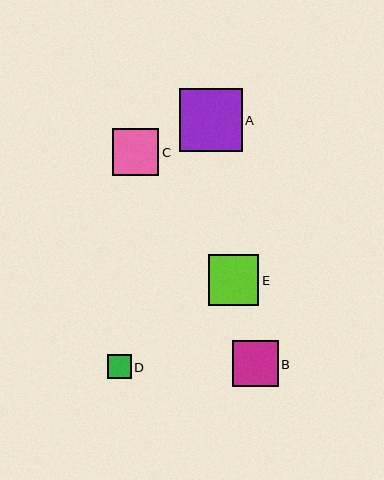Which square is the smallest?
Square D is the smallest with a size of approximately 23 pixels.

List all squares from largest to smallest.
From largest to smallest: A, E, C, B, D.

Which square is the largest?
Square A is the largest with a size of approximately 63 pixels.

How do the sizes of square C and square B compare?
Square C and square B are approximately the same size.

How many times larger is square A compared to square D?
Square A is approximately 2.7 times the size of square D.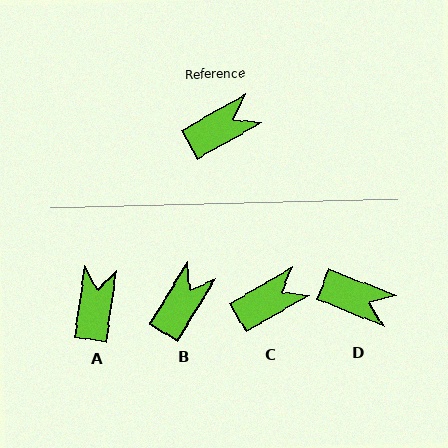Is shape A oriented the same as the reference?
No, it is off by about 52 degrees.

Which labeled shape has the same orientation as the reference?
C.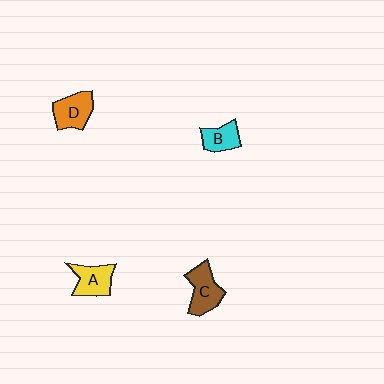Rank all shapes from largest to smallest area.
From largest to smallest: C (brown), D (orange), A (yellow), B (cyan).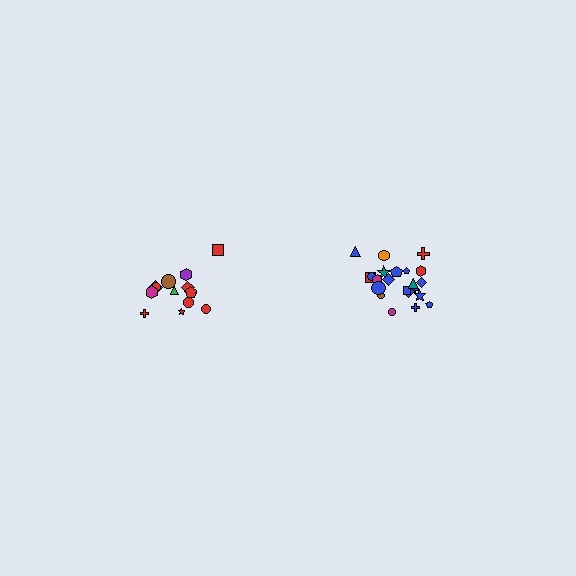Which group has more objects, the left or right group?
The right group.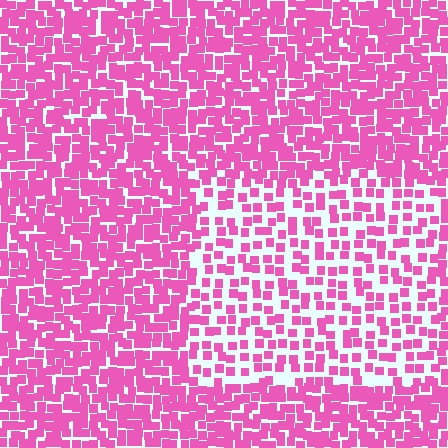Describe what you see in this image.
The image contains small pink elements arranged at two different densities. A rectangle-shaped region is visible where the elements are less densely packed than the surrounding area.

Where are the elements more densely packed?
The elements are more densely packed outside the rectangle boundary.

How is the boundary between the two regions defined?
The boundary is defined by a change in element density (approximately 2.0x ratio). All elements are the same color, size, and shape.